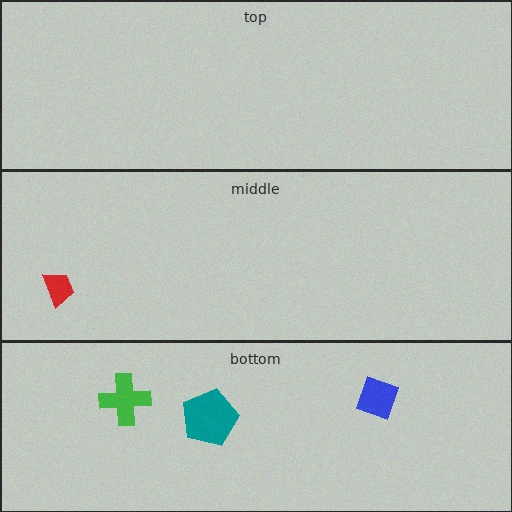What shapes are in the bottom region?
The teal pentagon, the green cross, the blue diamond.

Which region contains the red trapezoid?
The middle region.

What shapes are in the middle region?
The red trapezoid.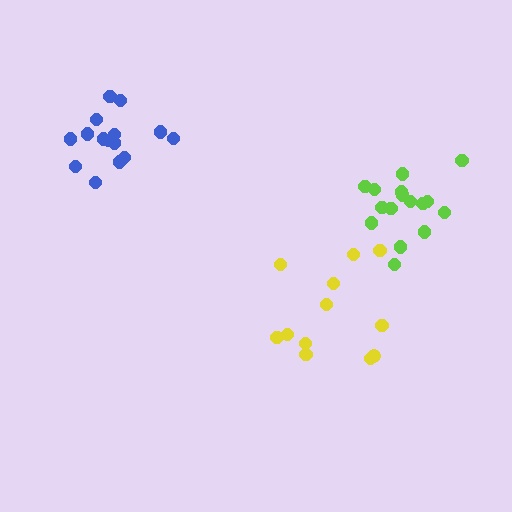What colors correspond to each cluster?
The clusters are colored: lime, blue, yellow.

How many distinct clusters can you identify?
There are 3 distinct clusters.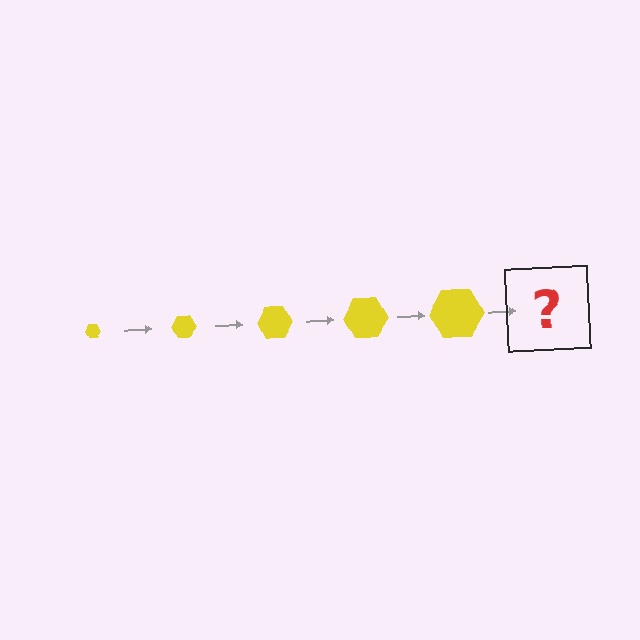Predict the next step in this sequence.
The next step is a yellow hexagon, larger than the previous one.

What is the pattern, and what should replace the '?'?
The pattern is that the hexagon gets progressively larger each step. The '?' should be a yellow hexagon, larger than the previous one.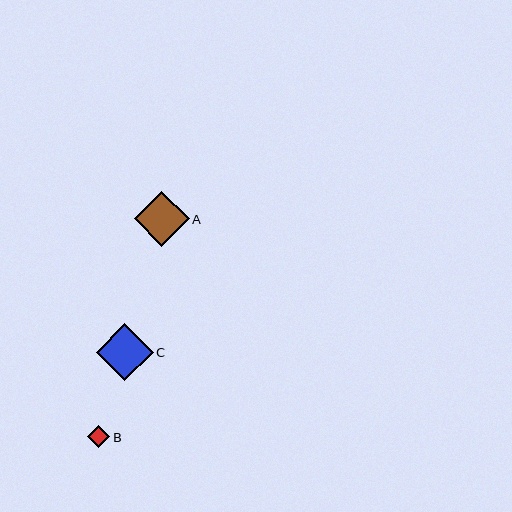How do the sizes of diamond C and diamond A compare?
Diamond C and diamond A are approximately the same size.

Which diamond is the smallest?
Diamond B is the smallest with a size of approximately 22 pixels.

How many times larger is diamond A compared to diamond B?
Diamond A is approximately 2.5 times the size of diamond B.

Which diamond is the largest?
Diamond C is the largest with a size of approximately 57 pixels.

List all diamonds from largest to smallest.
From largest to smallest: C, A, B.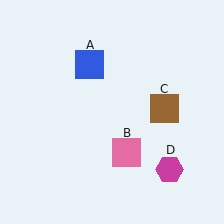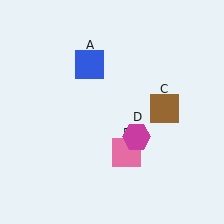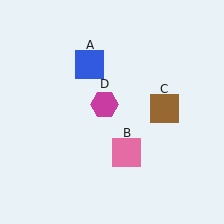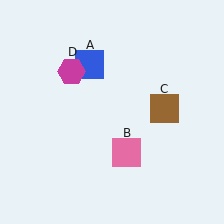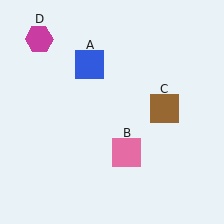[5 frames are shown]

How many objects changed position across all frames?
1 object changed position: magenta hexagon (object D).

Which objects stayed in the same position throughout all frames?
Blue square (object A) and pink square (object B) and brown square (object C) remained stationary.